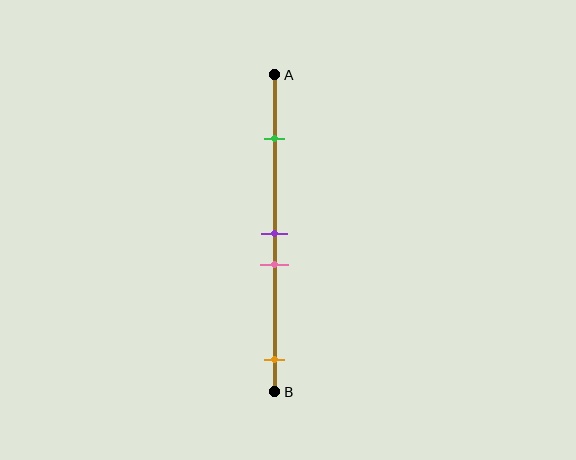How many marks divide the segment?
There are 4 marks dividing the segment.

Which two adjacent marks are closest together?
The purple and pink marks are the closest adjacent pair.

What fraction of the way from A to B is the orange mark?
The orange mark is approximately 90% (0.9) of the way from A to B.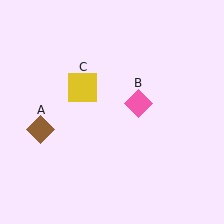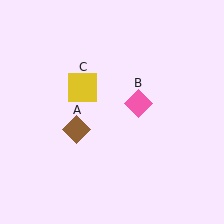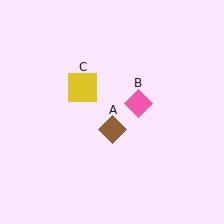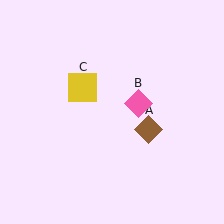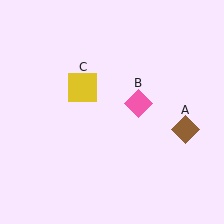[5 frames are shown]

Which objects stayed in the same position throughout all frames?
Pink diamond (object B) and yellow square (object C) remained stationary.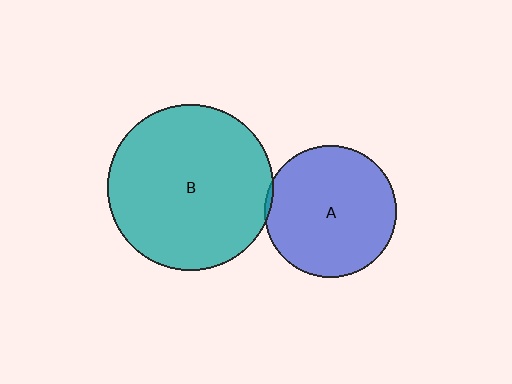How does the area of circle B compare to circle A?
Approximately 1.6 times.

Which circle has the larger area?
Circle B (teal).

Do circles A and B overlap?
Yes.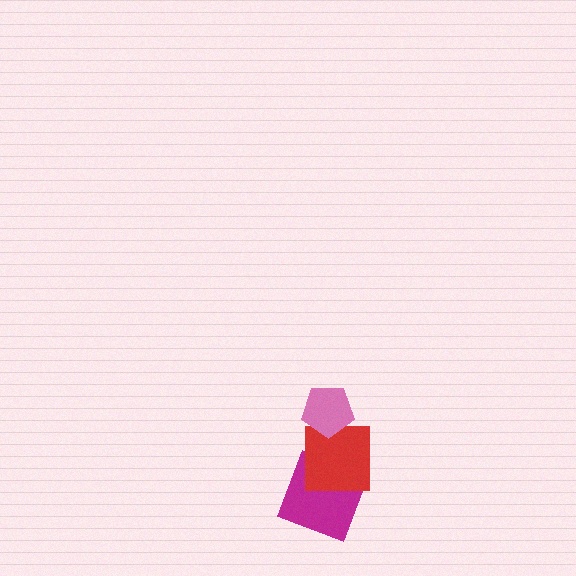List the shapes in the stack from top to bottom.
From top to bottom: the pink pentagon, the red square, the magenta square.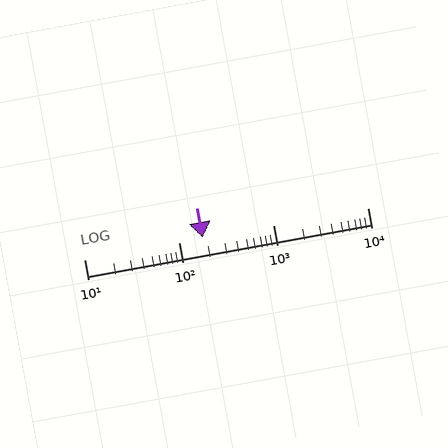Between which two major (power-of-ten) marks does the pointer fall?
The pointer is between 100 and 1000.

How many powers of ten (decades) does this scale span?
The scale spans 3 decades, from 10 to 10000.